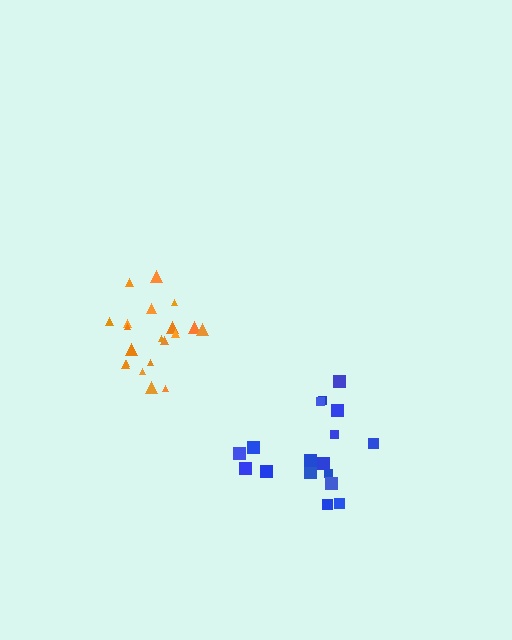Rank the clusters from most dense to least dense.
orange, blue.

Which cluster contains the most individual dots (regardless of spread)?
Orange (20).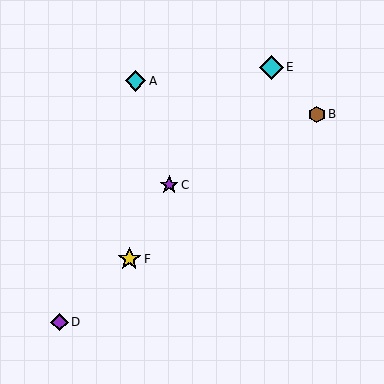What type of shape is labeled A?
Shape A is a cyan diamond.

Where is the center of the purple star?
The center of the purple star is at (169, 185).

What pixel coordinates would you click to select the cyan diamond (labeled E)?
Click at (271, 67) to select the cyan diamond E.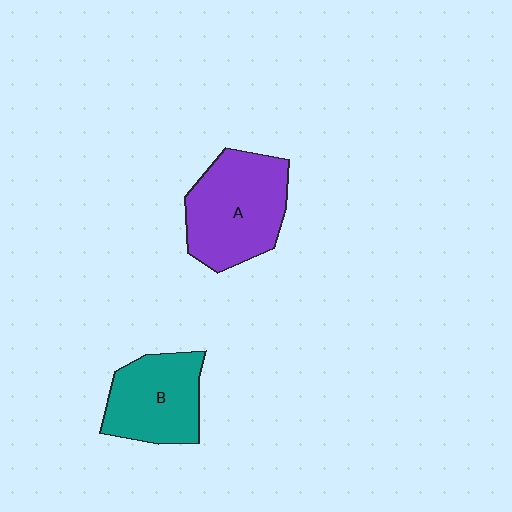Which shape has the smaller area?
Shape B (teal).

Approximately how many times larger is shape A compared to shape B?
Approximately 1.3 times.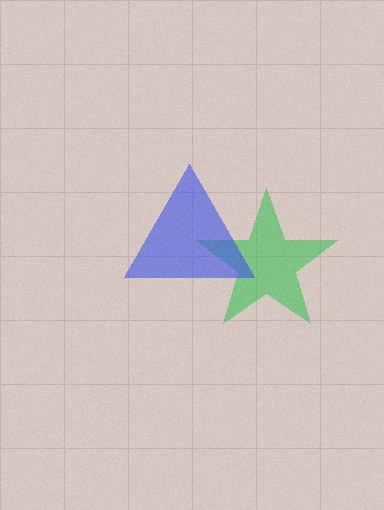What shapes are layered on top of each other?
The layered shapes are: a green star, a blue triangle.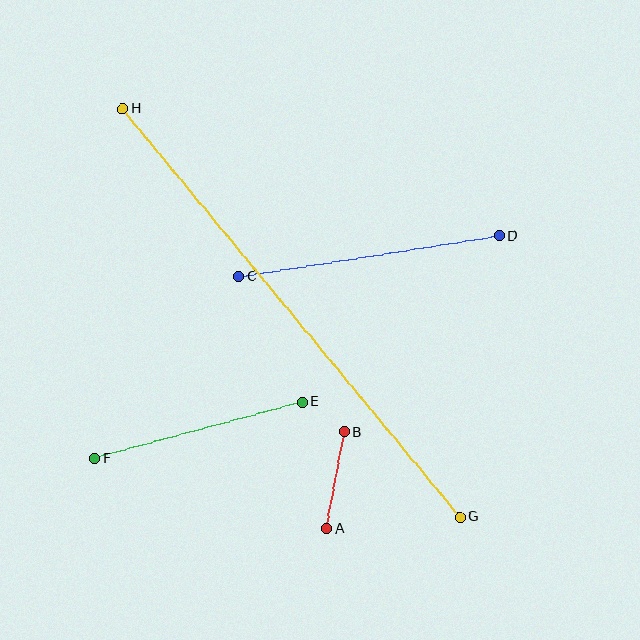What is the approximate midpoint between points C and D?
The midpoint is at approximately (369, 256) pixels.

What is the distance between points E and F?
The distance is approximately 215 pixels.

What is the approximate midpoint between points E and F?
The midpoint is at approximately (198, 430) pixels.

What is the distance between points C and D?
The distance is approximately 263 pixels.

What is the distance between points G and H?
The distance is approximately 530 pixels.